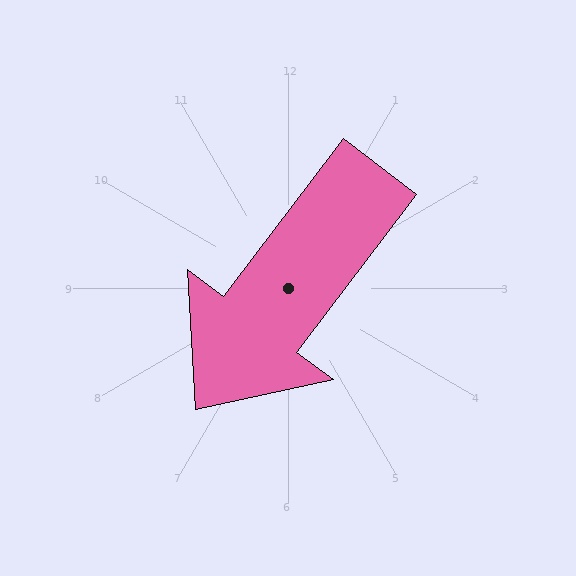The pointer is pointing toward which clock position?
Roughly 7 o'clock.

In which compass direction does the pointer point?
Southwest.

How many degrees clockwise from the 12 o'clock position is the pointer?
Approximately 217 degrees.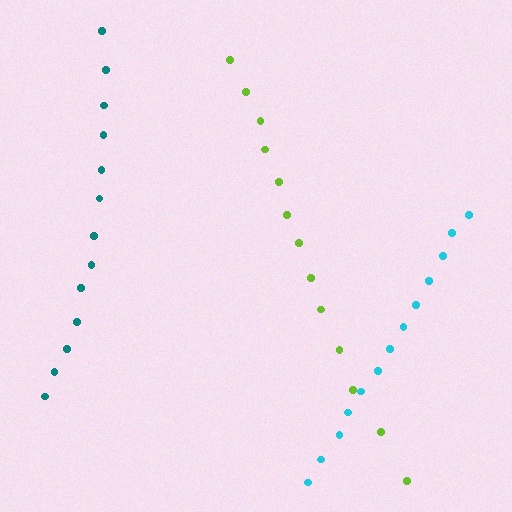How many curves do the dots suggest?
There are 3 distinct paths.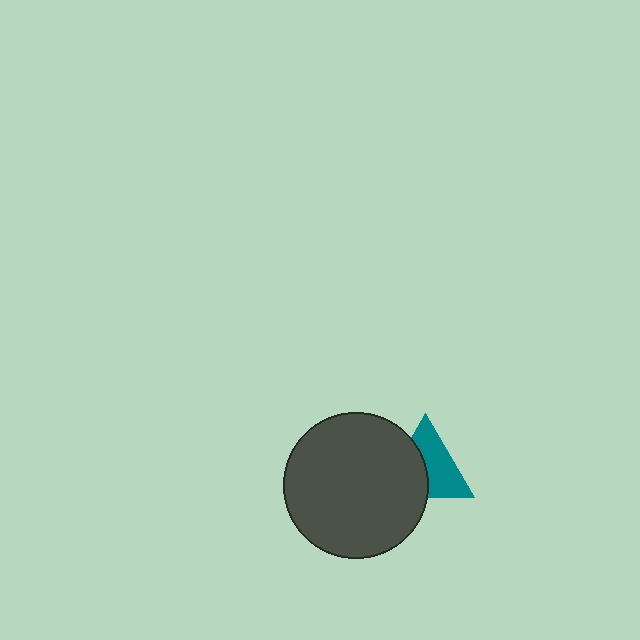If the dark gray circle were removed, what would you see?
You would see the complete teal triangle.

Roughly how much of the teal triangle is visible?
About half of it is visible (roughly 56%).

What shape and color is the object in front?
The object in front is a dark gray circle.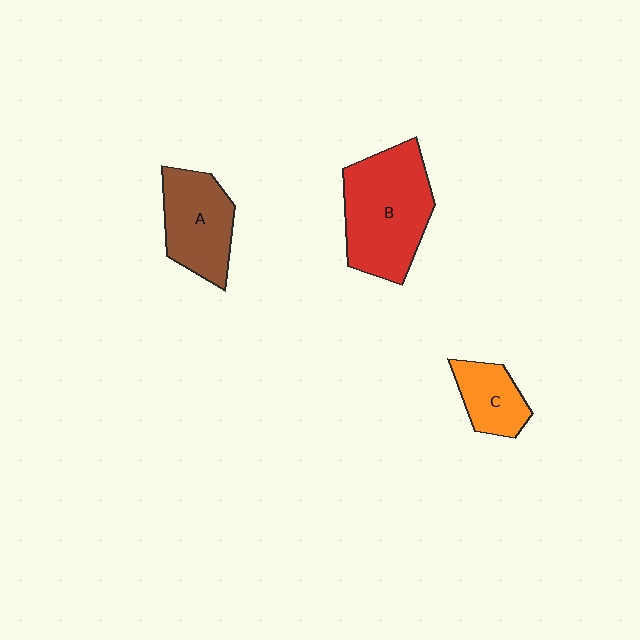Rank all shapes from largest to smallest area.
From largest to smallest: B (red), A (brown), C (orange).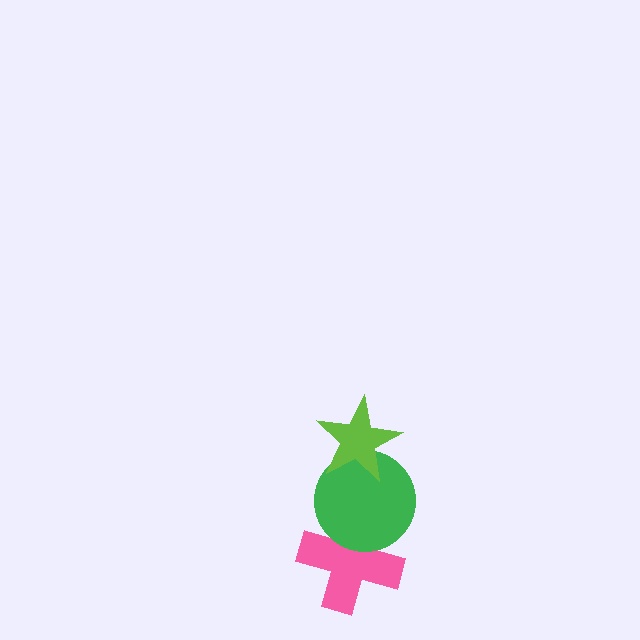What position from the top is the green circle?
The green circle is 2nd from the top.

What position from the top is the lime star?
The lime star is 1st from the top.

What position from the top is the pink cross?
The pink cross is 3rd from the top.